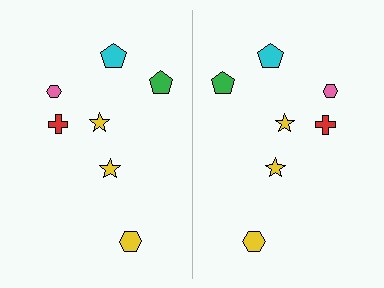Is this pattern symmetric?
Yes, this pattern has bilateral (reflection) symmetry.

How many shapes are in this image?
There are 14 shapes in this image.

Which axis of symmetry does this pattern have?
The pattern has a vertical axis of symmetry running through the center of the image.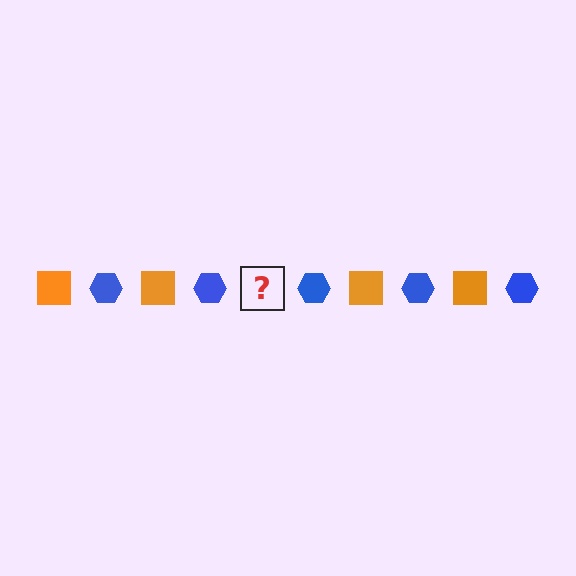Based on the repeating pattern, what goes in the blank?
The blank should be an orange square.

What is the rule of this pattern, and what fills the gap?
The rule is that the pattern alternates between orange square and blue hexagon. The gap should be filled with an orange square.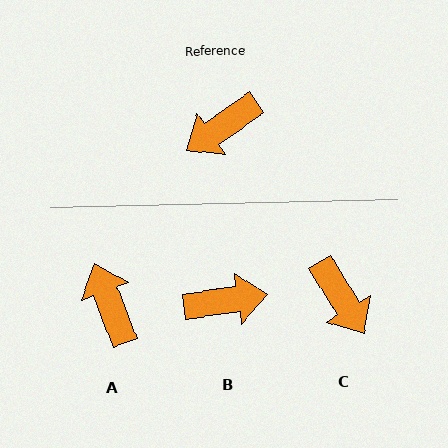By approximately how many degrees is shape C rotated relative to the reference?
Approximately 87 degrees counter-clockwise.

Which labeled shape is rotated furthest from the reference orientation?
B, about 154 degrees away.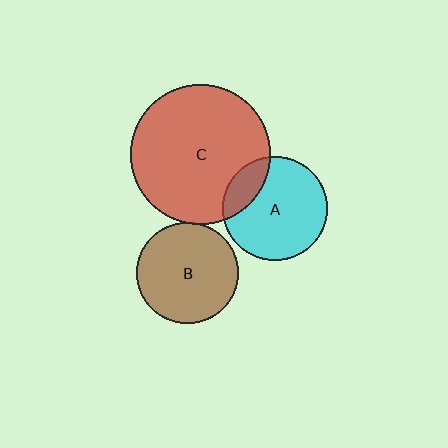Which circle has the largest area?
Circle C (red).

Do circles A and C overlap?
Yes.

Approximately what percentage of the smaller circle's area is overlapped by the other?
Approximately 20%.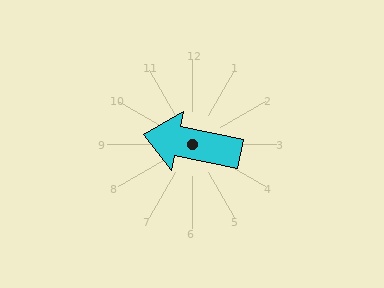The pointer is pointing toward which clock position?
Roughly 9 o'clock.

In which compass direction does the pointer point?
West.